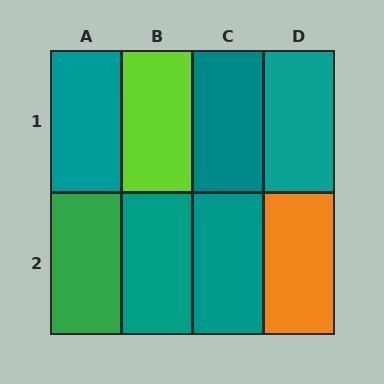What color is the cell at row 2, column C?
Teal.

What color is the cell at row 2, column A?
Green.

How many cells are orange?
1 cell is orange.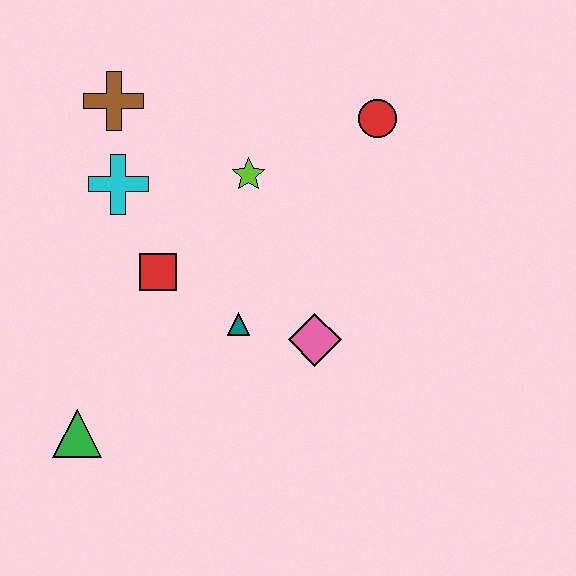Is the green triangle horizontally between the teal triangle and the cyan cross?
No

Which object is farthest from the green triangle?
The red circle is farthest from the green triangle.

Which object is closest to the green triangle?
The red square is closest to the green triangle.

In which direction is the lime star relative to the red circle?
The lime star is to the left of the red circle.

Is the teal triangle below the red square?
Yes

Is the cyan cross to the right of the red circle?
No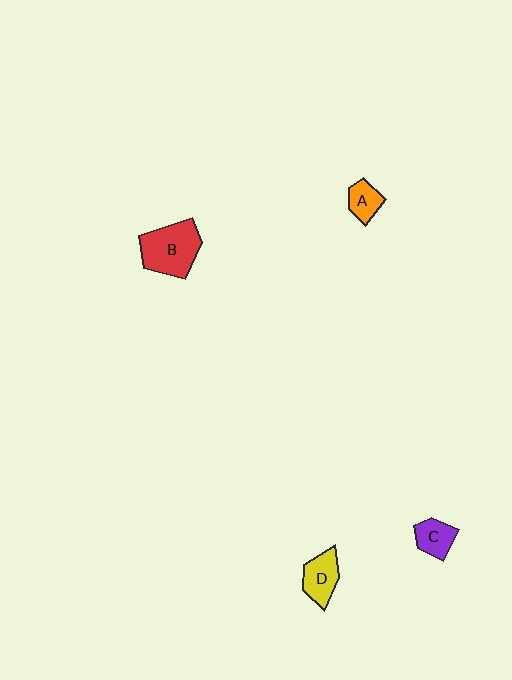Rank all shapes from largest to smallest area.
From largest to smallest: B (red), D (yellow), C (purple), A (orange).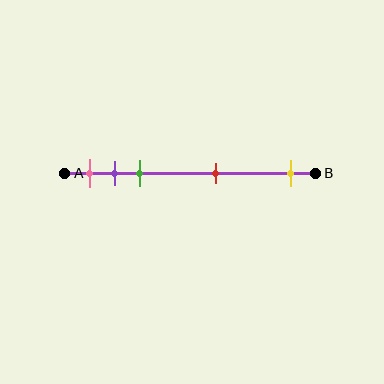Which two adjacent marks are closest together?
The purple and green marks are the closest adjacent pair.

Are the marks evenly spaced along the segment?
No, the marks are not evenly spaced.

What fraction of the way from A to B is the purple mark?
The purple mark is approximately 20% (0.2) of the way from A to B.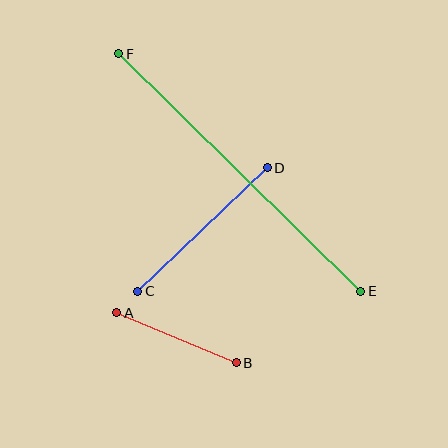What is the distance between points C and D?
The distance is approximately 179 pixels.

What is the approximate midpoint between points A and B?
The midpoint is at approximately (177, 338) pixels.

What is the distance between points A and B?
The distance is approximately 130 pixels.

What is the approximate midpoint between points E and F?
The midpoint is at approximately (240, 173) pixels.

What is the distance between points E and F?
The distance is approximately 339 pixels.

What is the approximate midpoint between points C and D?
The midpoint is at approximately (202, 229) pixels.